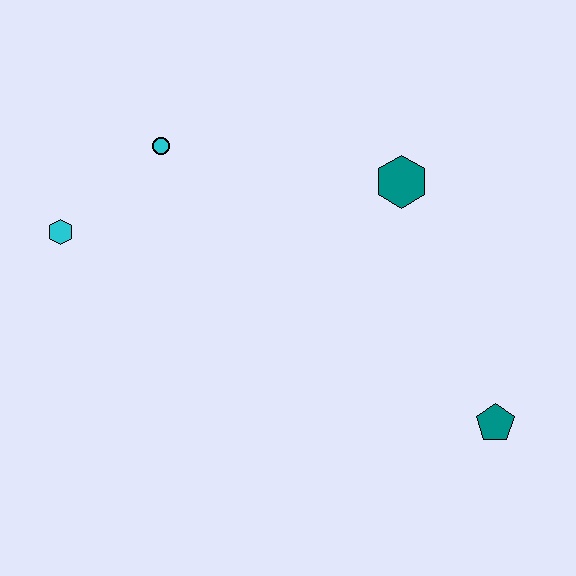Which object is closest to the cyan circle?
The cyan hexagon is closest to the cyan circle.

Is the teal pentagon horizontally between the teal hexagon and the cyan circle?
No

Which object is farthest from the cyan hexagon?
The teal pentagon is farthest from the cyan hexagon.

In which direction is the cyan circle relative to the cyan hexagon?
The cyan circle is to the right of the cyan hexagon.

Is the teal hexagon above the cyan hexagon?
Yes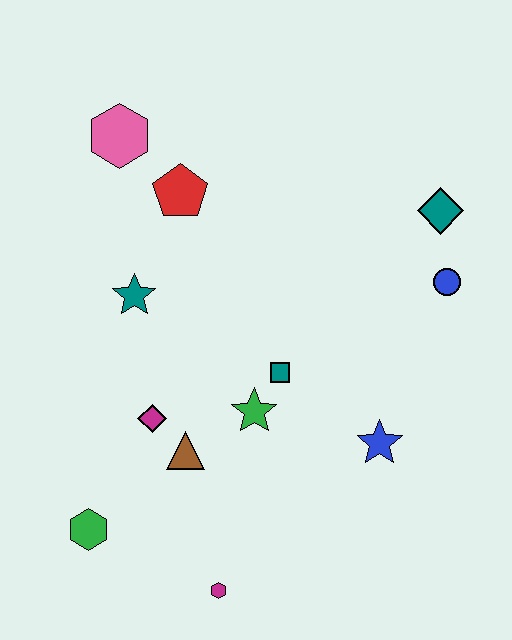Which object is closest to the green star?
The teal square is closest to the green star.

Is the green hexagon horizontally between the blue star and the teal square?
No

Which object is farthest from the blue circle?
The green hexagon is farthest from the blue circle.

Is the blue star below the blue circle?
Yes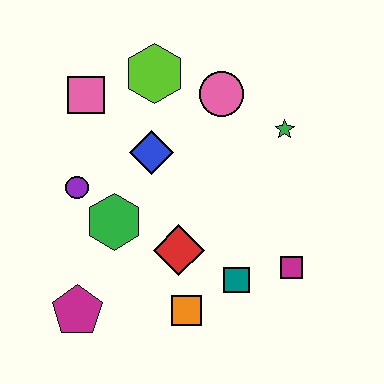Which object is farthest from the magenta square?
The pink square is farthest from the magenta square.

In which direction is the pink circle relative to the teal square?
The pink circle is above the teal square.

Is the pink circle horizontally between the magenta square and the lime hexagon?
Yes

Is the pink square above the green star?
Yes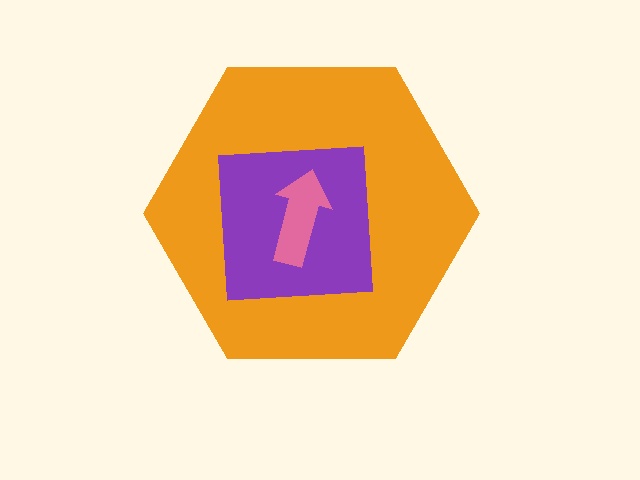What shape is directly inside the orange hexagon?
The purple square.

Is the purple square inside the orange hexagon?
Yes.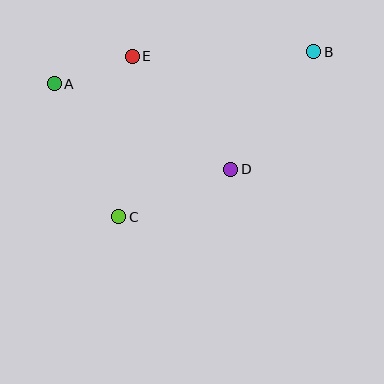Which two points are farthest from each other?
Points A and B are farthest from each other.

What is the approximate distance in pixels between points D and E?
The distance between D and E is approximately 150 pixels.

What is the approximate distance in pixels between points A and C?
The distance between A and C is approximately 148 pixels.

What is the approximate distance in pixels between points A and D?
The distance between A and D is approximately 197 pixels.